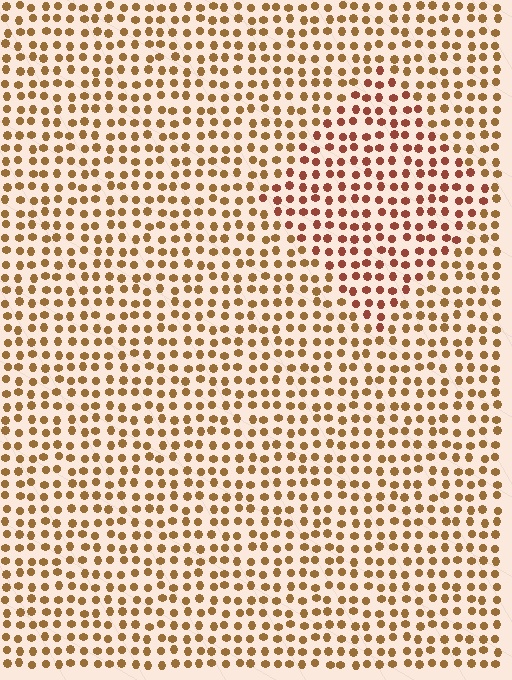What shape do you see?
I see a diamond.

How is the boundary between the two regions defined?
The boundary is defined purely by a slight shift in hue (about 26 degrees). Spacing, size, and orientation are identical on both sides.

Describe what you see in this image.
The image is filled with small brown elements in a uniform arrangement. A diamond-shaped region is visible where the elements are tinted to a slightly different hue, forming a subtle color boundary.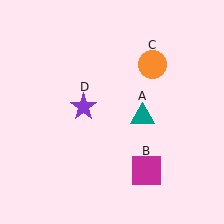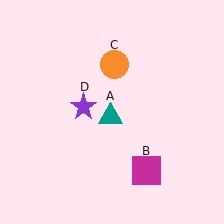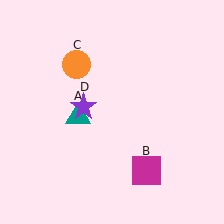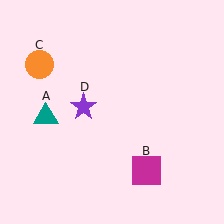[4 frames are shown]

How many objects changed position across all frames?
2 objects changed position: teal triangle (object A), orange circle (object C).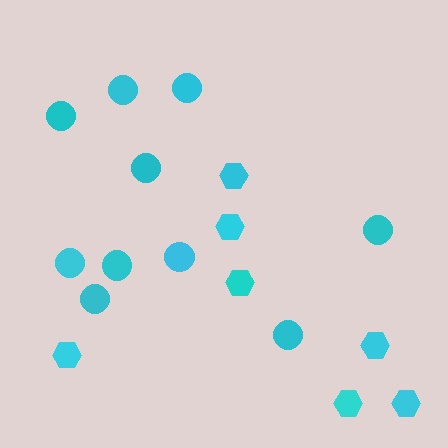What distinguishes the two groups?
There are 2 groups: one group of hexagons (7) and one group of circles (10).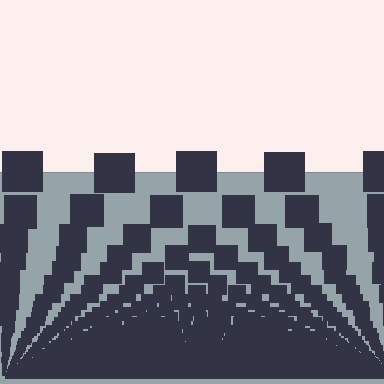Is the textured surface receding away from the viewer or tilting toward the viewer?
The surface appears to tilt toward the viewer. Texture elements get larger and sparser toward the top.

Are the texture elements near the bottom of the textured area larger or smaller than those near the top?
Smaller. The gradient is inverted — elements near the bottom are smaller and denser.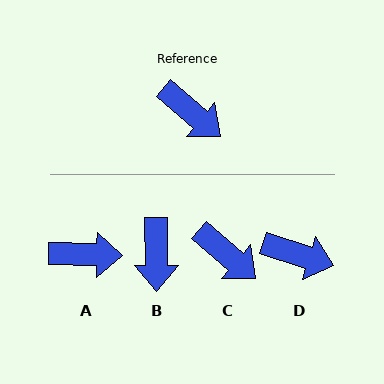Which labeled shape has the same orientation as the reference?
C.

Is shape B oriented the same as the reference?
No, it is off by about 49 degrees.